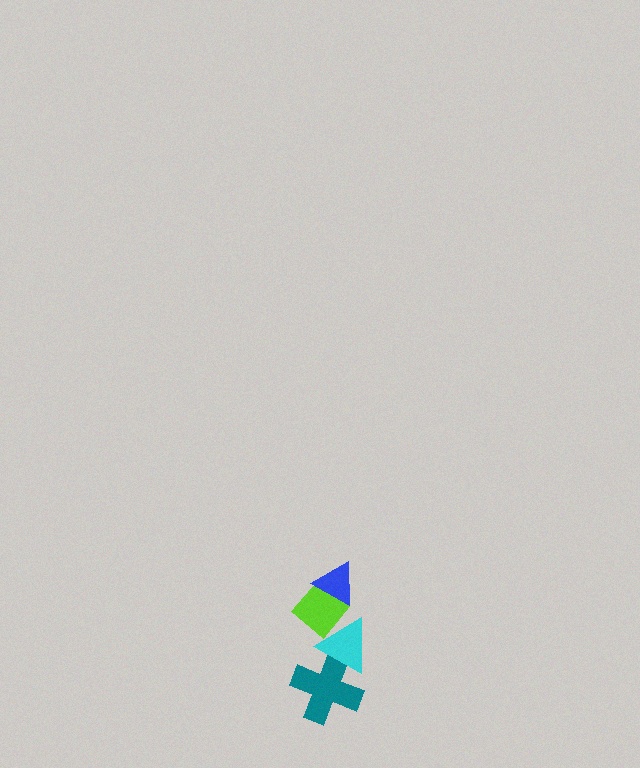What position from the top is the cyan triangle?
The cyan triangle is 3rd from the top.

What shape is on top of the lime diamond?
The blue triangle is on top of the lime diamond.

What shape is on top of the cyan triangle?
The lime diamond is on top of the cyan triangle.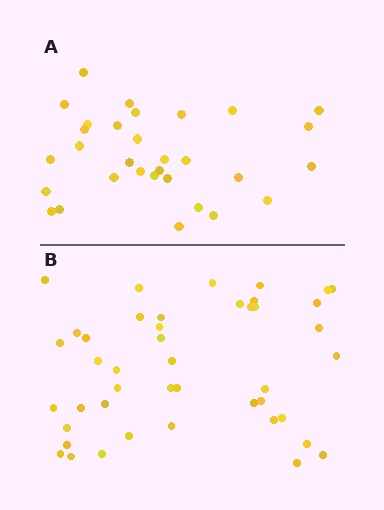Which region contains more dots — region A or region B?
Region B (the bottom region) has more dots.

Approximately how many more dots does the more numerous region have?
Region B has approximately 15 more dots than region A.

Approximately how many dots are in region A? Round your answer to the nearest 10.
About 30 dots. (The exact count is 31, which rounds to 30.)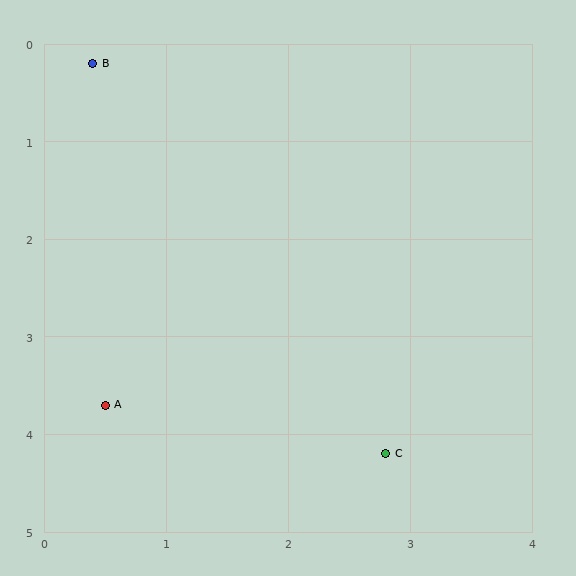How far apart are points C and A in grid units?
Points C and A are about 2.4 grid units apart.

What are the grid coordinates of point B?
Point B is at approximately (0.4, 0.2).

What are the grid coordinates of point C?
Point C is at approximately (2.8, 4.2).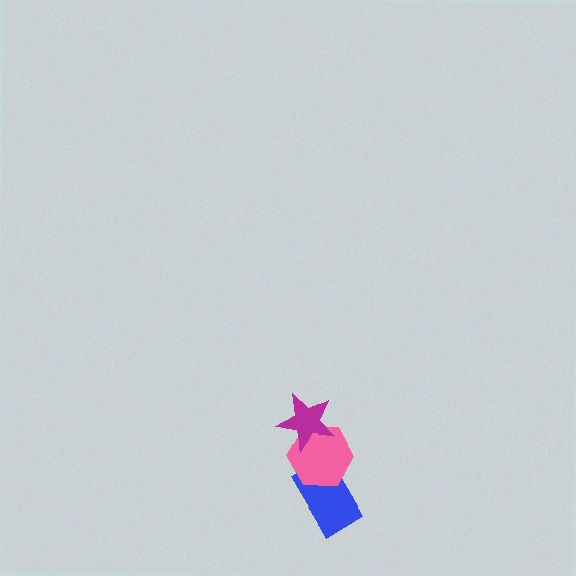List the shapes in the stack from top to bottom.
From top to bottom: the magenta star, the pink hexagon, the blue rectangle.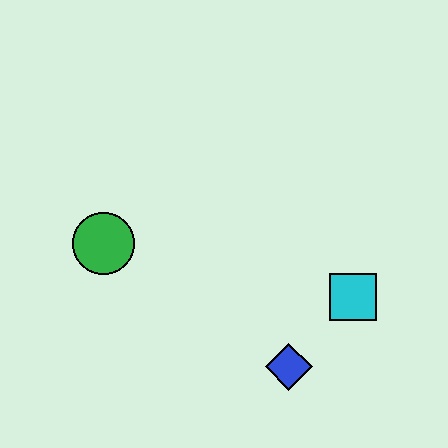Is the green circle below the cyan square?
No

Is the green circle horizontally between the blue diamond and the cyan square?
No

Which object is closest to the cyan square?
The blue diamond is closest to the cyan square.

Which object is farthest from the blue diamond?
The green circle is farthest from the blue diamond.